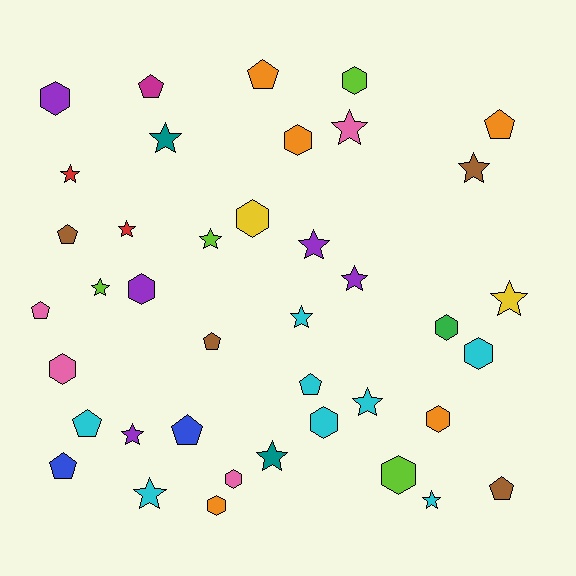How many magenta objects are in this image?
There is 1 magenta object.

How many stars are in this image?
There are 16 stars.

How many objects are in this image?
There are 40 objects.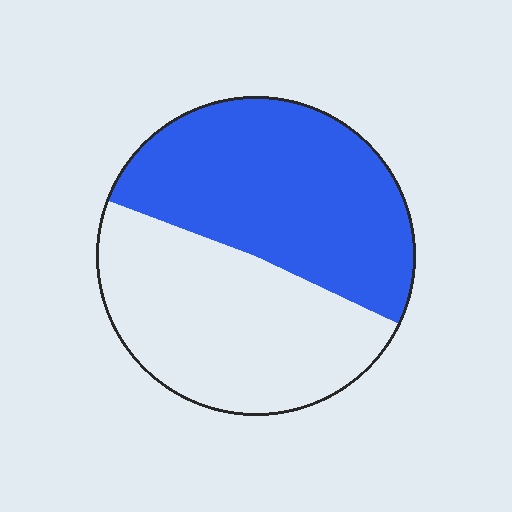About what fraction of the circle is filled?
About one half (1/2).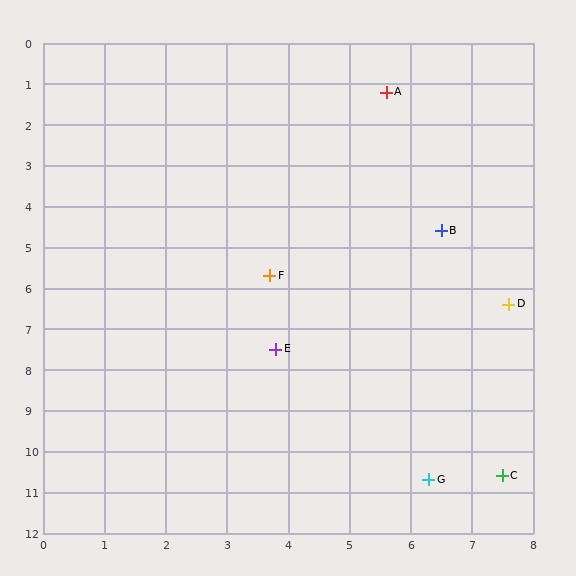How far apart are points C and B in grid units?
Points C and B are about 6.1 grid units apart.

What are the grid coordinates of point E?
Point E is at approximately (3.8, 7.5).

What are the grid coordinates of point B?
Point B is at approximately (6.5, 4.6).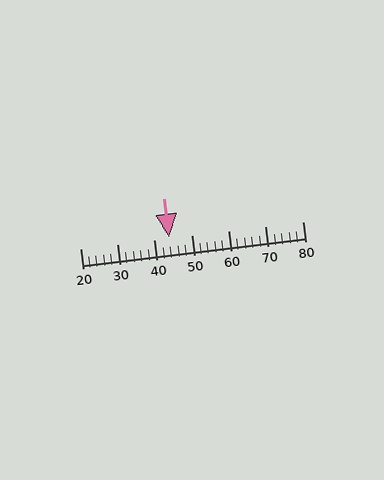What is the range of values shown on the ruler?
The ruler shows values from 20 to 80.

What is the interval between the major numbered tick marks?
The major tick marks are spaced 10 units apart.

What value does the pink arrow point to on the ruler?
The pink arrow points to approximately 44.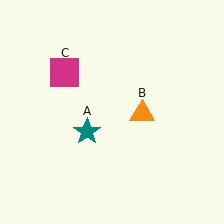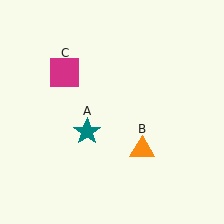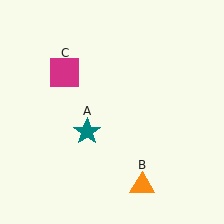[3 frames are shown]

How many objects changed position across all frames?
1 object changed position: orange triangle (object B).